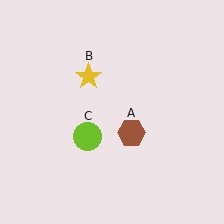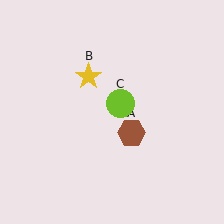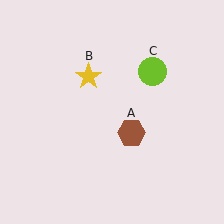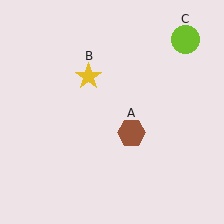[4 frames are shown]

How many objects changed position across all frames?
1 object changed position: lime circle (object C).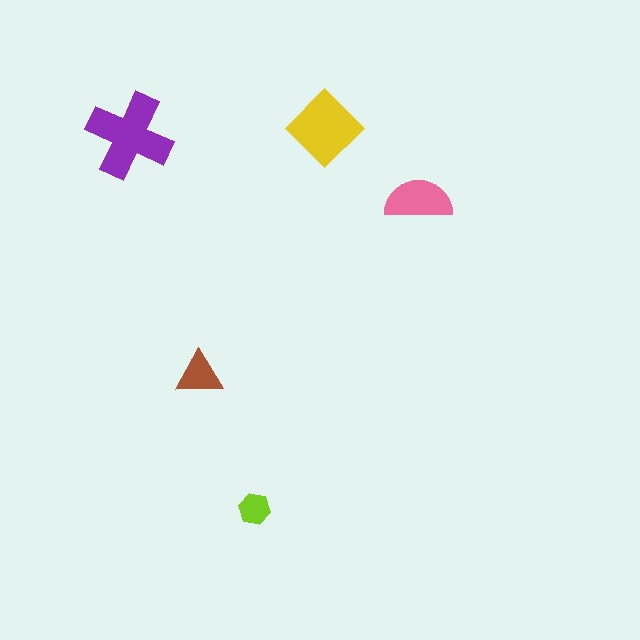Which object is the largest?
The purple cross.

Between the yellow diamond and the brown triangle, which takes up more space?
The yellow diamond.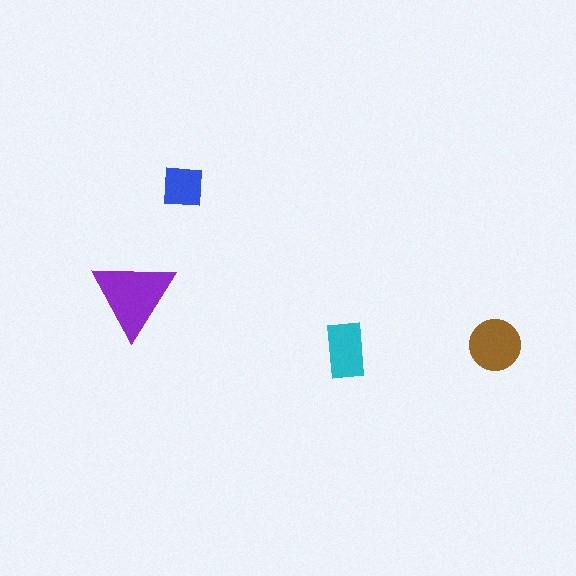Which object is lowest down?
The cyan rectangle is bottommost.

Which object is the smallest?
The blue square.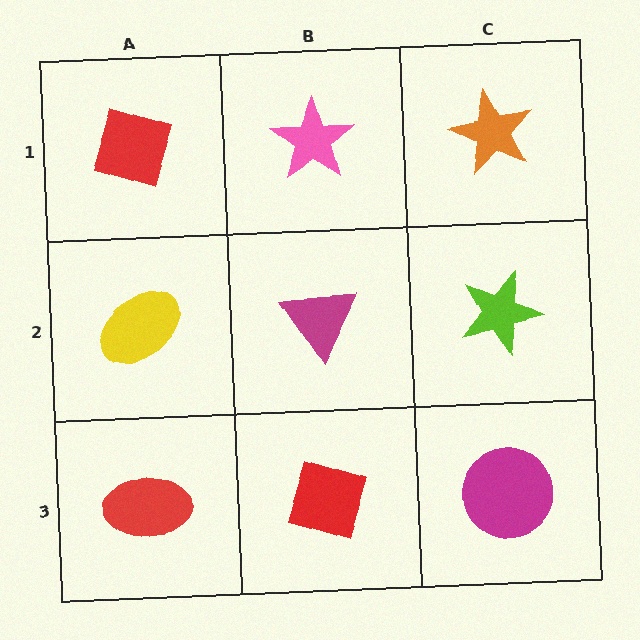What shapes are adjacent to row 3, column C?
A lime star (row 2, column C), a red diamond (row 3, column B).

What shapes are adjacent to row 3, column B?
A magenta triangle (row 2, column B), a red ellipse (row 3, column A), a magenta circle (row 3, column C).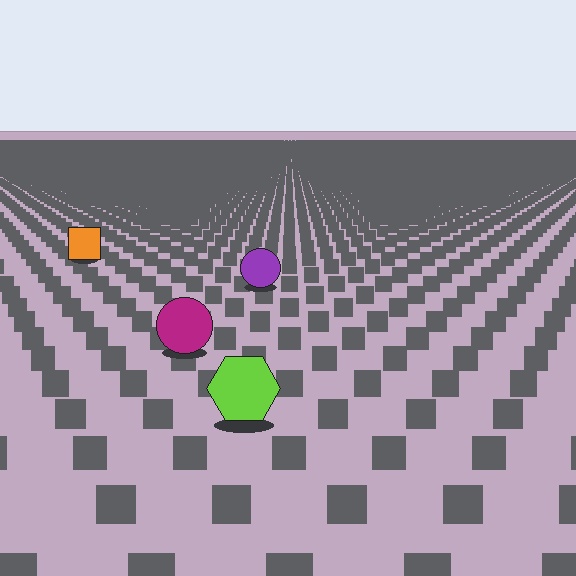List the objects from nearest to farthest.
From nearest to farthest: the lime hexagon, the magenta circle, the purple circle, the orange square.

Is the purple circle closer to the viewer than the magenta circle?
No. The magenta circle is closer — you can tell from the texture gradient: the ground texture is coarser near it.